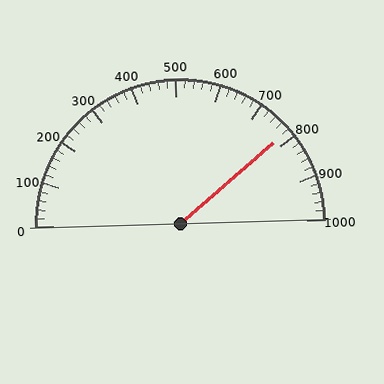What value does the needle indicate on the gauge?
The needle indicates approximately 780.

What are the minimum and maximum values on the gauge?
The gauge ranges from 0 to 1000.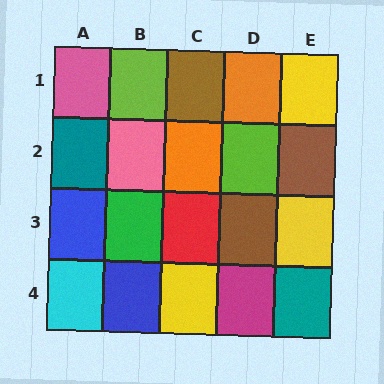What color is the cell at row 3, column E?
Yellow.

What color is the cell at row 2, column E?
Brown.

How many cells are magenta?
1 cell is magenta.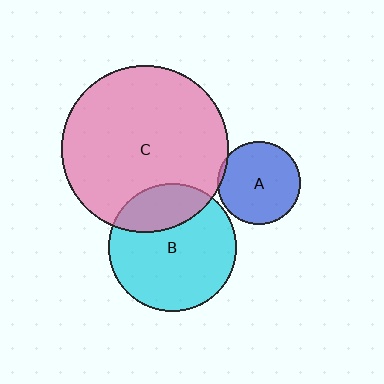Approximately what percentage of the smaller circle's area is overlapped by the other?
Approximately 25%.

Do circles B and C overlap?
Yes.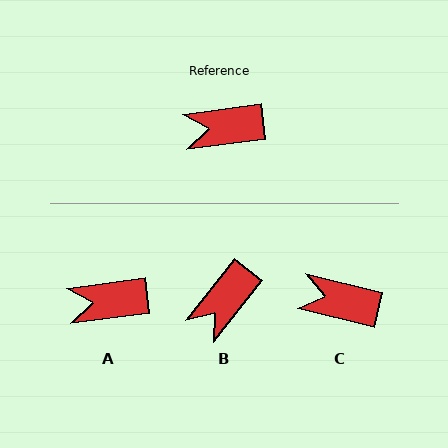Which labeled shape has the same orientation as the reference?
A.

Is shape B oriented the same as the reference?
No, it is off by about 44 degrees.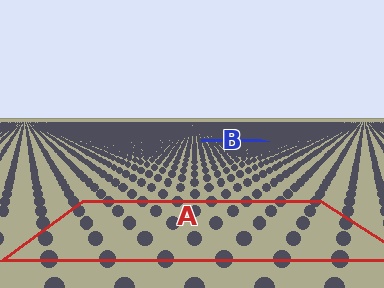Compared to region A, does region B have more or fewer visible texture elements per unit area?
Region B has more texture elements per unit area — they are packed more densely because it is farther away.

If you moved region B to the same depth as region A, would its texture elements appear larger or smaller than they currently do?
They would appear larger. At a closer depth, the same texture elements are projected at a bigger on-screen size.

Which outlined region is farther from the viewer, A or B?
Region B is farther from the viewer — the texture elements inside it appear smaller and more densely packed.